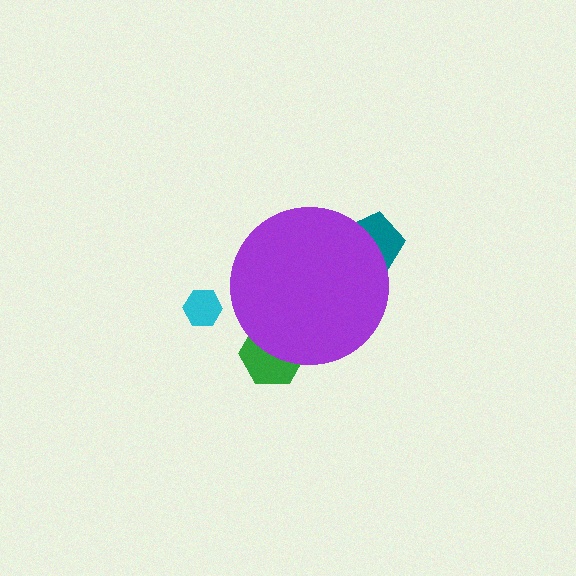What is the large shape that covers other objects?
A purple circle.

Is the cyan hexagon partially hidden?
No, the cyan hexagon is fully visible.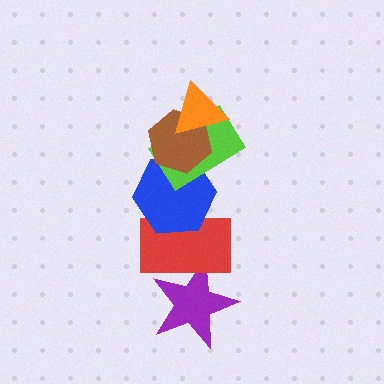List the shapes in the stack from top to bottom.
From top to bottom: the orange triangle, the brown hexagon, the lime rectangle, the blue hexagon, the red rectangle, the purple star.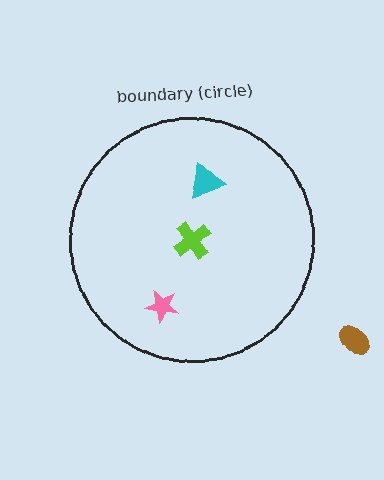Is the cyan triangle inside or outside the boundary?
Inside.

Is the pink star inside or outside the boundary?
Inside.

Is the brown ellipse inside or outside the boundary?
Outside.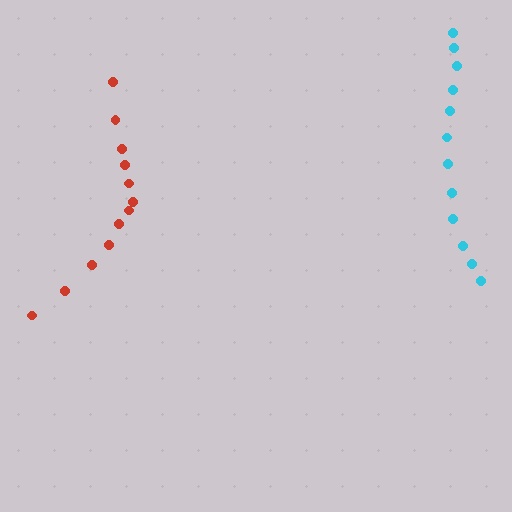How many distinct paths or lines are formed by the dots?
There are 2 distinct paths.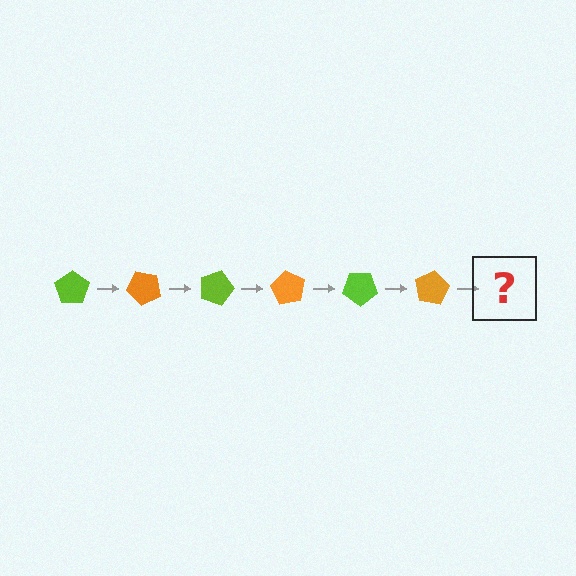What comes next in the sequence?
The next element should be a lime pentagon, rotated 270 degrees from the start.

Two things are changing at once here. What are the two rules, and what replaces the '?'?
The two rules are that it rotates 45 degrees each step and the color cycles through lime and orange. The '?' should be a lime pentagon, rotated 270 degrees from the start.